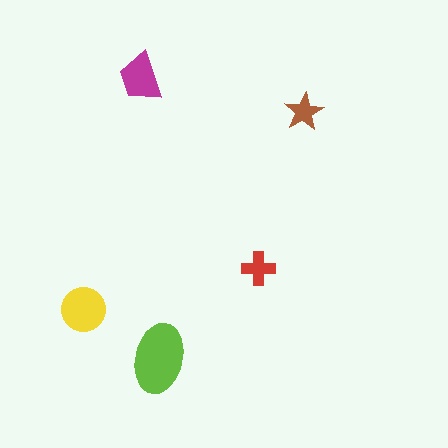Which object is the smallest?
The brown star.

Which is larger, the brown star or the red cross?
The red cross.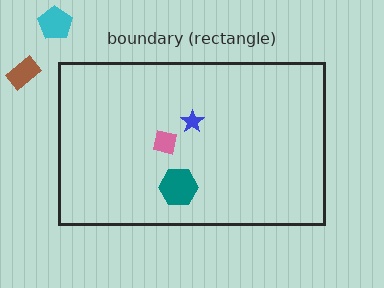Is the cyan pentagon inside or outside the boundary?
Outside.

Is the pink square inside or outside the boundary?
Inside.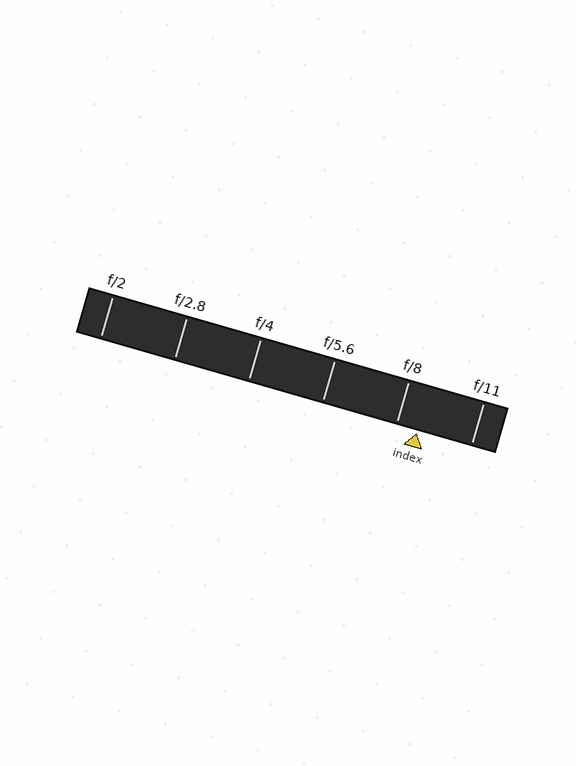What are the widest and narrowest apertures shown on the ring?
The widest aperture shown is f/2 and the narrowest is f/11.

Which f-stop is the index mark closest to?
The index mark is closest to f/8.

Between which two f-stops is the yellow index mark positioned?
The index mark is between f/8 and f/11.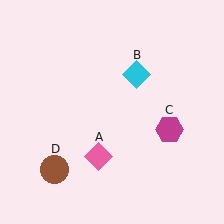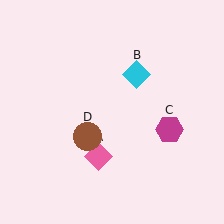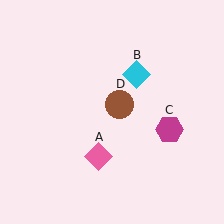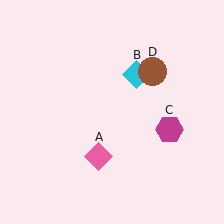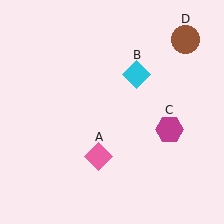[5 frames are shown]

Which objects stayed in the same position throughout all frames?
Pink diamond (object A) and cyan diamond (object B) and magenta hexagon (object C) remained stationary.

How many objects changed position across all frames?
1 object changed position: brown circle (object D).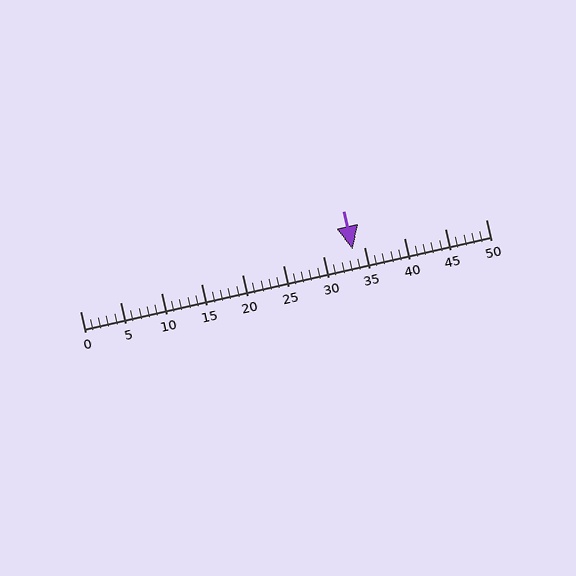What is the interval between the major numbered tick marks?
The major tick marks are spaced 5 units apart.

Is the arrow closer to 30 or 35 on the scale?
The arrow is closer to 35.